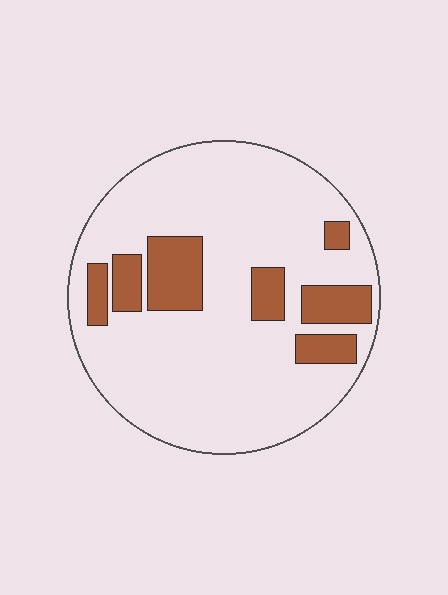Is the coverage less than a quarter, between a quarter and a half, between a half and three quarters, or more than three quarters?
Less than a quarter.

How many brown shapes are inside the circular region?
7.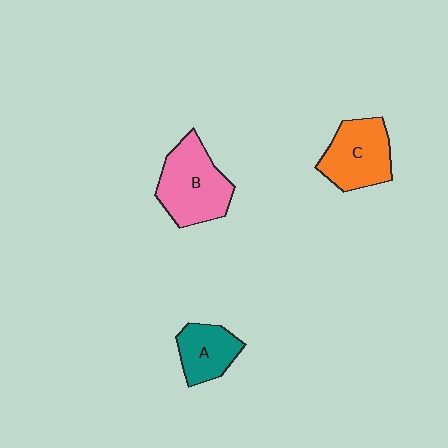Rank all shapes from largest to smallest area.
From largest to smallest: B (pink), C (orange), A (teal).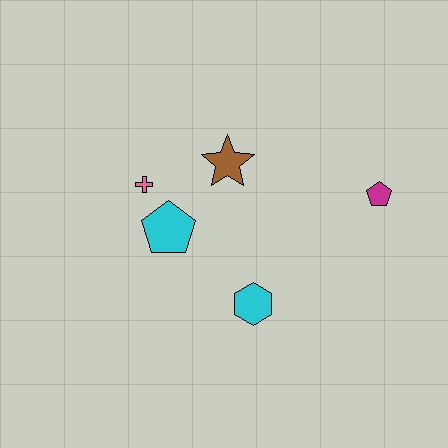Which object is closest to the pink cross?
The cyan pentagon is closest to the pink cross.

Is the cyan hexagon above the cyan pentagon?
No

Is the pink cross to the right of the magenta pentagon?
No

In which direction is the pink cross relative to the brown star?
The pink cross is to the left of the brown star.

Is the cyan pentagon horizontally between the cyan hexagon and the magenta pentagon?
No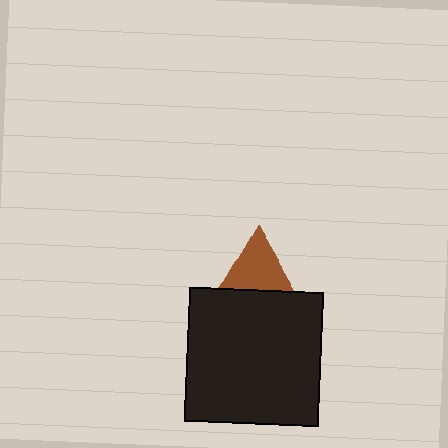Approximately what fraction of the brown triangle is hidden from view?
Roughly 47% of the brown triangle is hidden behind the black square.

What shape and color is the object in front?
The object in front is a black square.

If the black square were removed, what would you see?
You would see the complete brown triangle.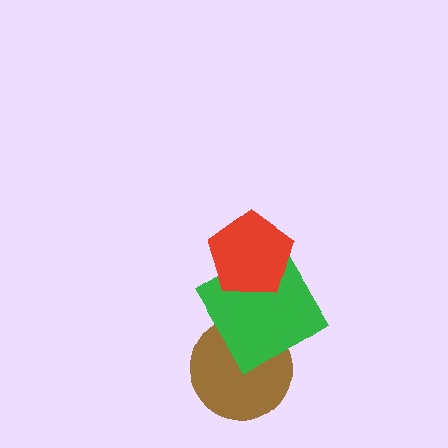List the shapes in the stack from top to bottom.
From top to bottom: the red pentagon, the green diamond, the brown circle.